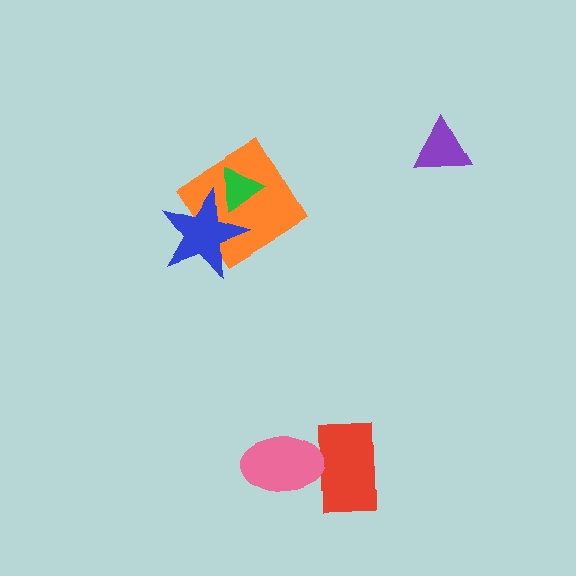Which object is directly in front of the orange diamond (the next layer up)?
The green triangle is directly in front of the orange diamond.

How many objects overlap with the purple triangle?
0 objects overlap with the purple triangle.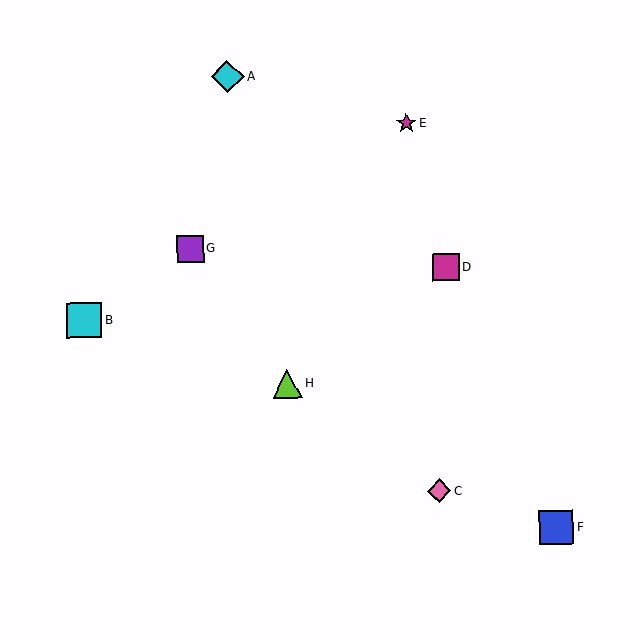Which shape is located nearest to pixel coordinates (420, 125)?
The magenta star (labeled E) at (406, 123) is nearest to that location.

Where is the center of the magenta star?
The center of the magenta star is at (406, 123).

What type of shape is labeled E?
Shape E is a magenta star.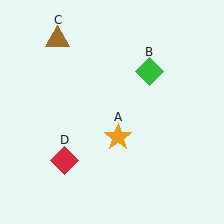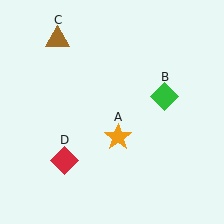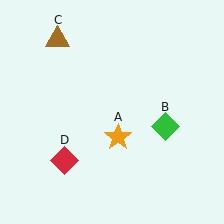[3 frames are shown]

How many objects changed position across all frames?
1 object changed position: green diamond (object B).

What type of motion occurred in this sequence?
The green diamond (object B) rotated clockwise around the center of the scene.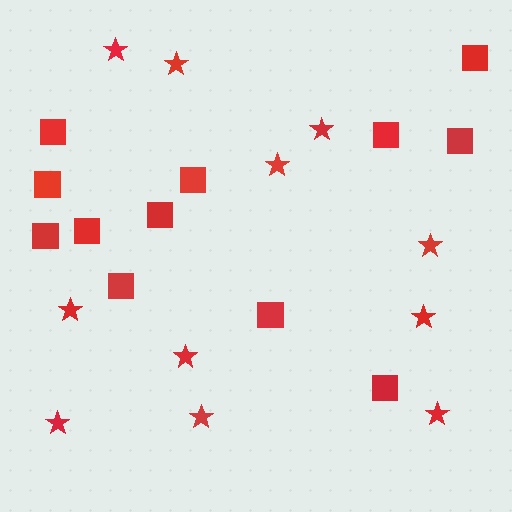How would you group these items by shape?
There are 2 groups: one group of stars (11) and one group of squares (12).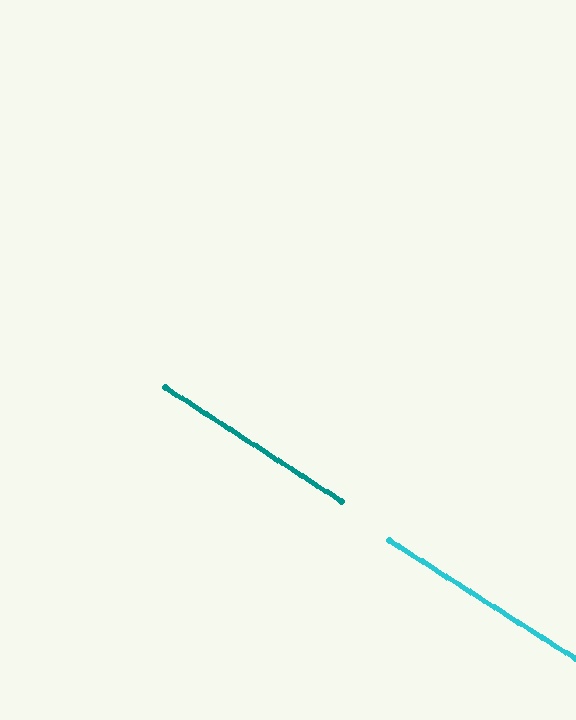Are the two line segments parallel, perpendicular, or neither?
Parallel — their directions differ by only 0.7°.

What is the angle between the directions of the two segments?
Approximately 1 degree.